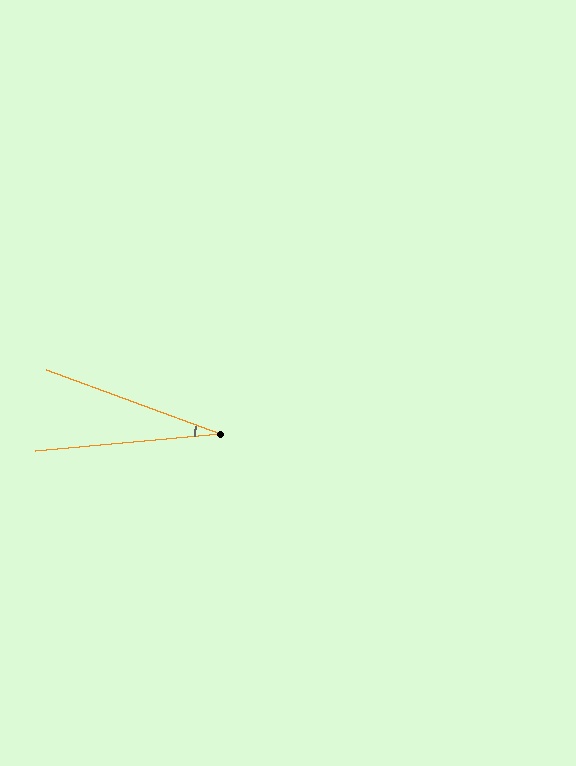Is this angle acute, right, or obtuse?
It is acute.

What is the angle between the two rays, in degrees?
Approximately 25 degrees.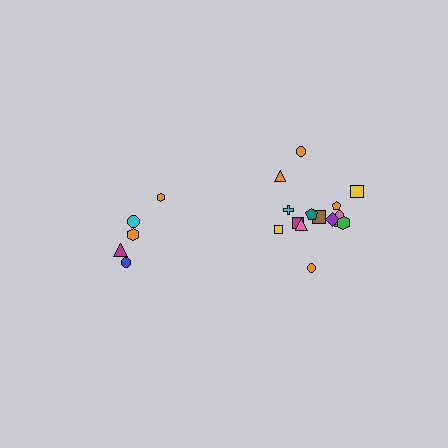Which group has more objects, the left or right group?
The right group.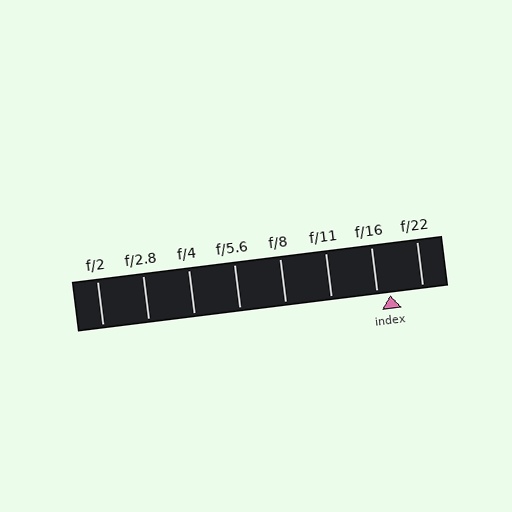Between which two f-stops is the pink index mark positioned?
The index mark is between f/16 and f/22.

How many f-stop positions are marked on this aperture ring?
There are 8 f-stop positions marked.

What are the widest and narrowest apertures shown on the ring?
The widest aperture shown is f/2 and the narrowest is f/22.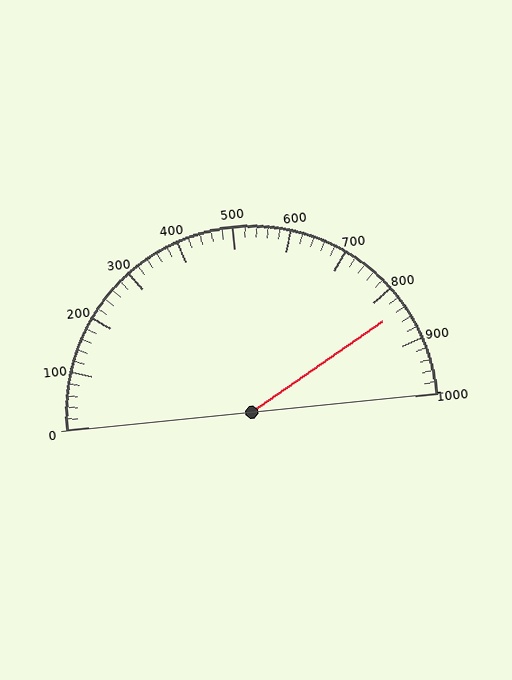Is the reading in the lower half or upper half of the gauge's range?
The reading is in the upper half of the range (0 to 1000).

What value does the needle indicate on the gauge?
The needle indicates approximately 840.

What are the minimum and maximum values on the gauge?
The gauge ranges from 0 to 1000.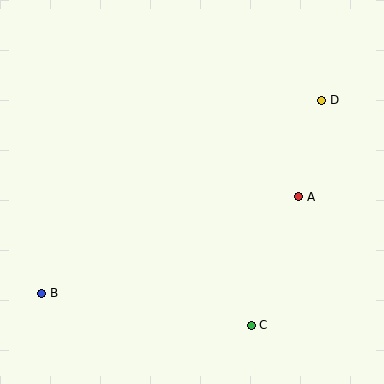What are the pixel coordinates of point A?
Point A is at (299, 197).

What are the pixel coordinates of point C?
Point C is at (251, 325).